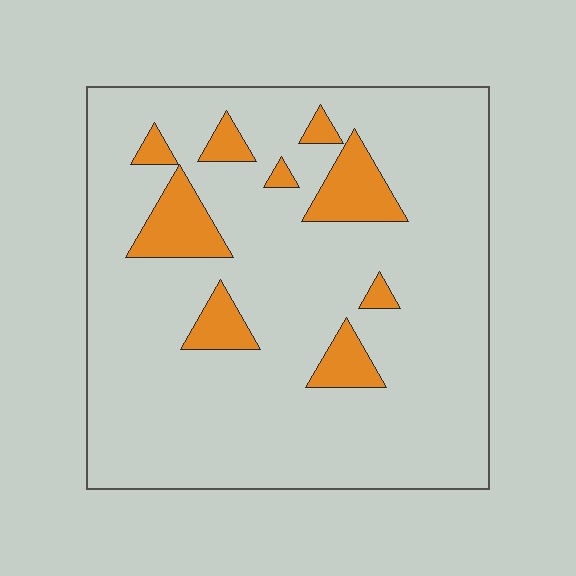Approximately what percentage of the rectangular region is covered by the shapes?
Approximately 15%.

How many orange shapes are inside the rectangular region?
9.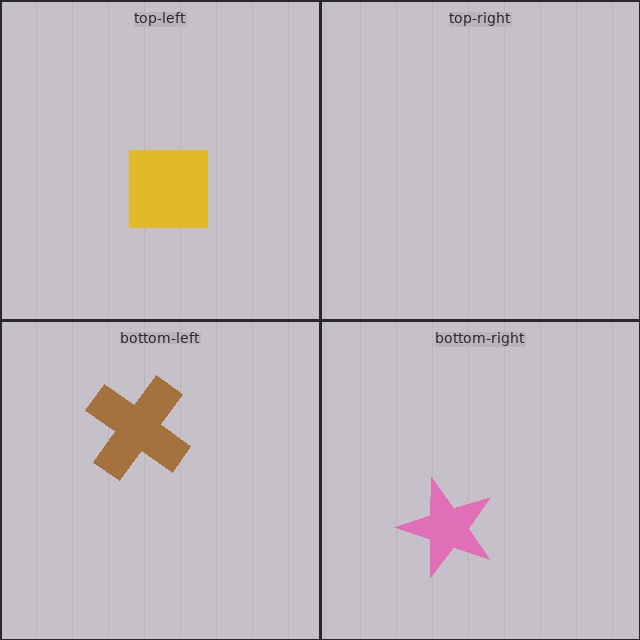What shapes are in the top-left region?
The yellow square.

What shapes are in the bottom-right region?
The pink star.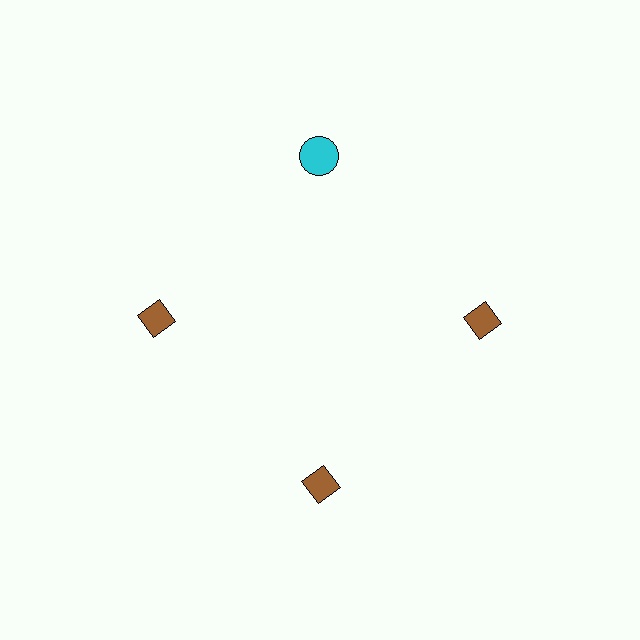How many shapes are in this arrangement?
There are 4 shapes arranged in a ring pattern.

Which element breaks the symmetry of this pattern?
The cyan circle at roughly the 12 o'clock position breaks the symmetry. All other shapes are brown diamonds.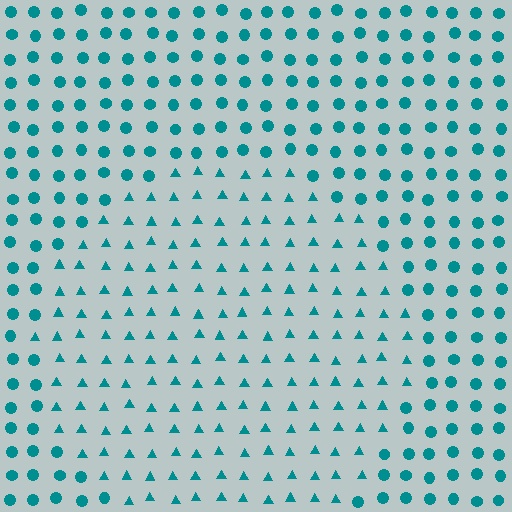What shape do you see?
I see a circle.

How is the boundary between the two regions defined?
The boundary is defined by a change in element shape: triangles inside vs. circles outside. All elements share the same color and spacing.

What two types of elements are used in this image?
The image uses triangles inside the circle region and circles outside it.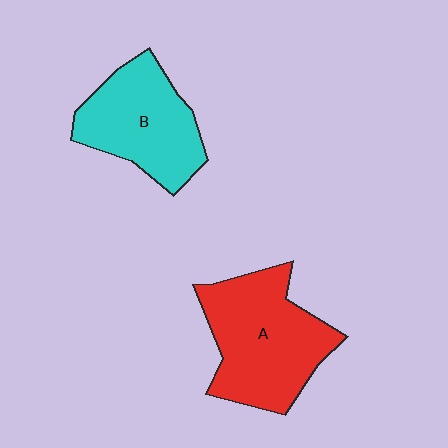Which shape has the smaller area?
Shape B (cyan).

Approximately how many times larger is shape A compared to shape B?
Approximately 1.2 times.